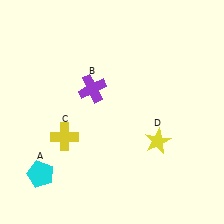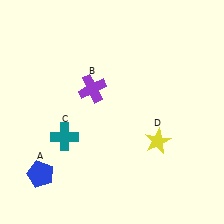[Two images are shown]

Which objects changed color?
A changed from cyan to blue. C changed from yellow to teal.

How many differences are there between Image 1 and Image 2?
There are 2 differences between the two images.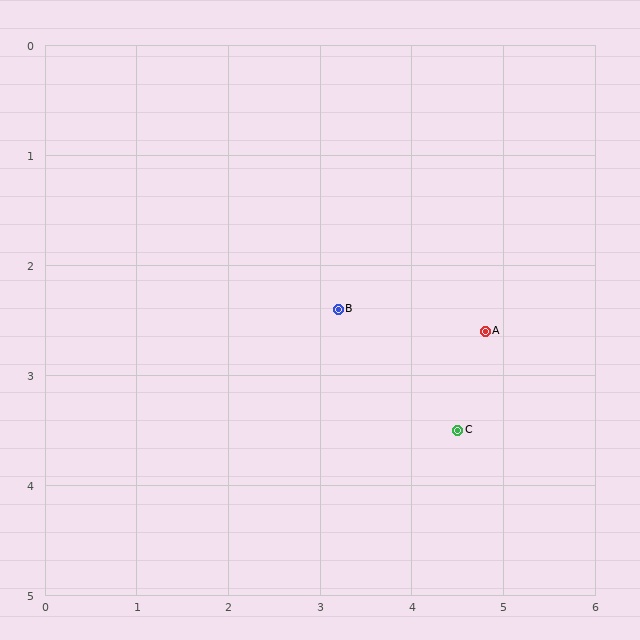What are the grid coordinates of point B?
Point B is at approximately (3.2, 2.4).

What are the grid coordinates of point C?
Point C is at approximately (4.5, 3.5).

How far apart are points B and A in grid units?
Points B and A are about 1.6 grid units apart.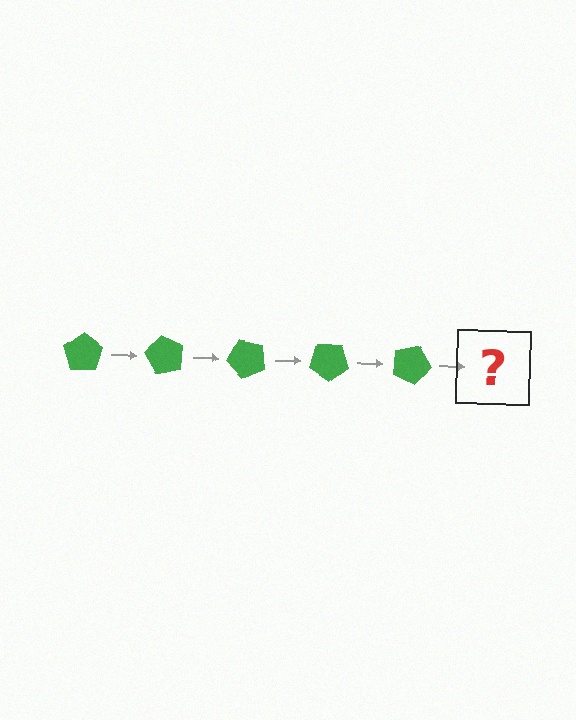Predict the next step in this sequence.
The next step is a green pentagon rotated 300 degrees.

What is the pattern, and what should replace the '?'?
The pattern is that the pentagon rotates 60 degrees each step. The '?' should be a green pentagon rotated 300 degrees.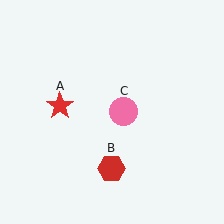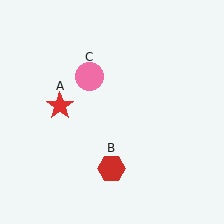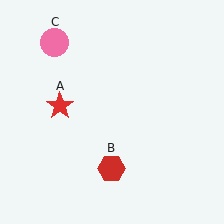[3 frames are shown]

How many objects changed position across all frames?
1 object changed position: pink circle (object C).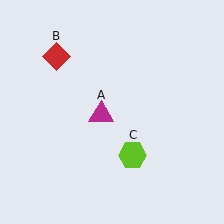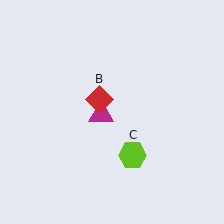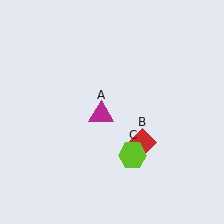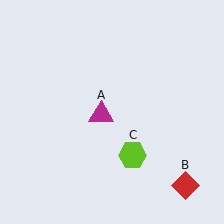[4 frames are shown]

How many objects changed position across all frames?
1 object changed position: red diamond (object B).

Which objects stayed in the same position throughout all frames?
Magenta triangle (object A) and lime hexagon (object C) remained stationary.